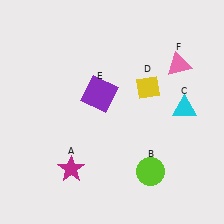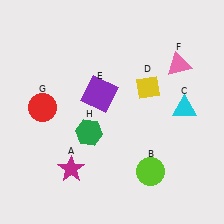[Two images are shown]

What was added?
A red circle (G), a green hexagon (H) were added in Image 2.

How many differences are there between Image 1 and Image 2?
There are 2 differences between the two images.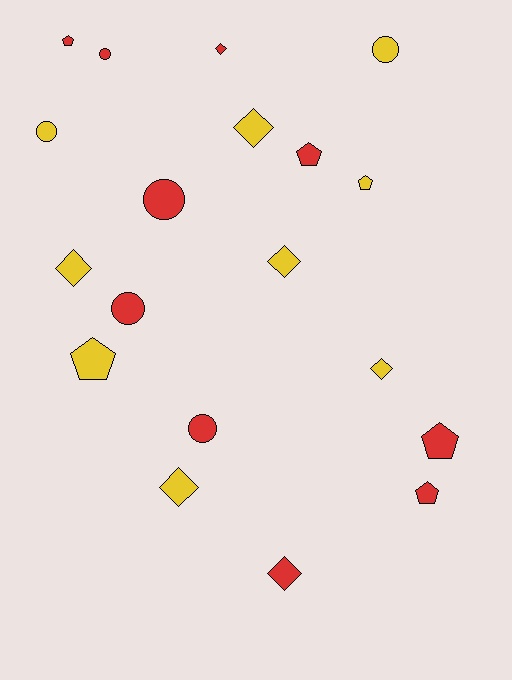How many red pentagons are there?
There are 4 red pentagons.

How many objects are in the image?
There are 19 objects.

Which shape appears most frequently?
Diamond, with 7 objects.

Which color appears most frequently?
Red, with 10 objects.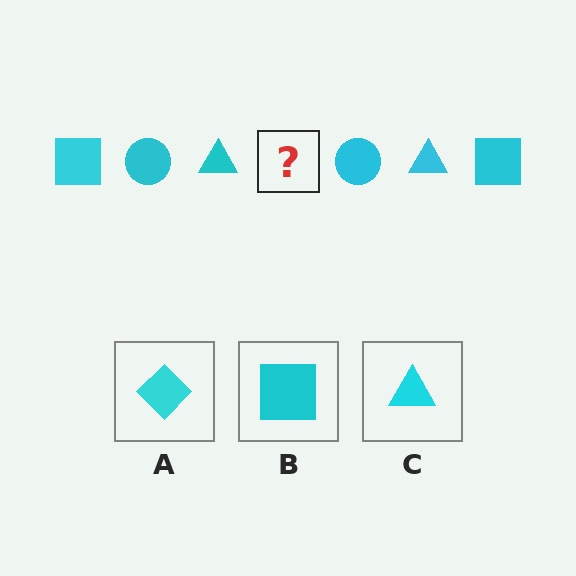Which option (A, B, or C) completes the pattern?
B.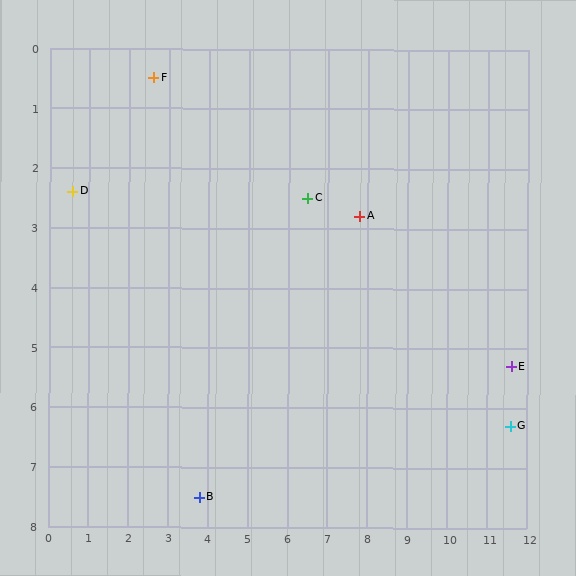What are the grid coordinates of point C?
Point C is at approximately (6.5, 2.5).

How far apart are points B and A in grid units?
Points B and A are about 6.2 grid units apart.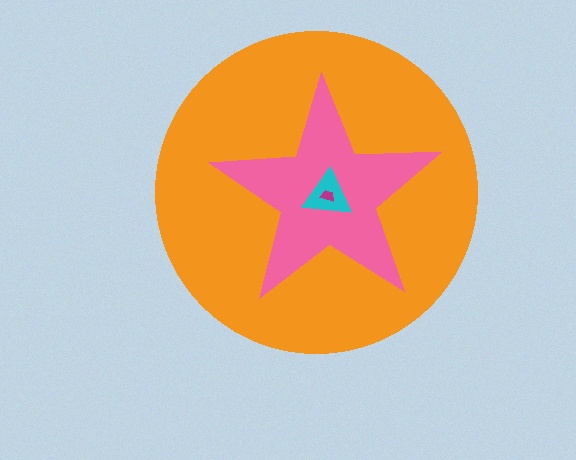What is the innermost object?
The magenta trapezoid.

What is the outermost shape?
The orange circle.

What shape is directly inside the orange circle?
The pink star.